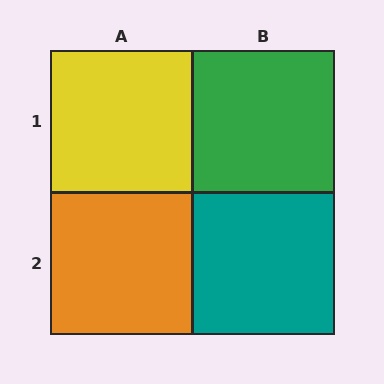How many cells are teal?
1 cell is teal.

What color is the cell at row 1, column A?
Yellow.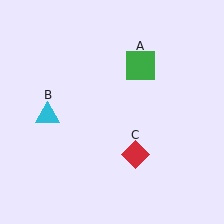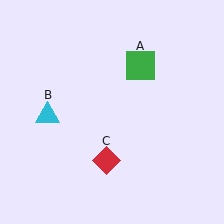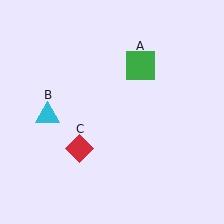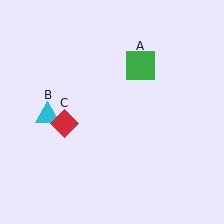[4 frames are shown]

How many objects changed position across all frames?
1 object changed position: red diamond (object C).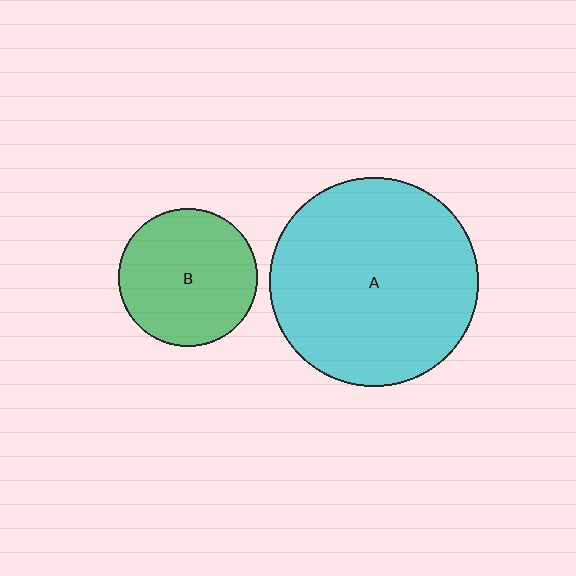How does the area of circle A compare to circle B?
Approximately 2.3 times.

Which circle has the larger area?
Circle A (cyan).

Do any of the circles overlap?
No, none of the circles overlap.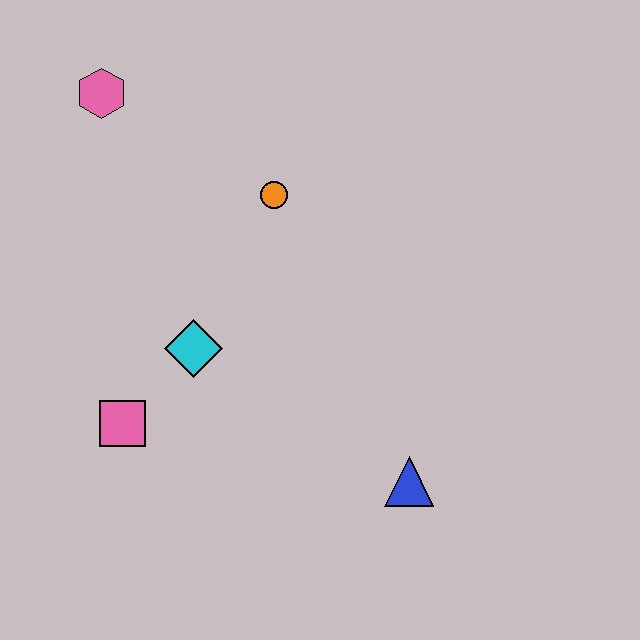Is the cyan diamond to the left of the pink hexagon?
No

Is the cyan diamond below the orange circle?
Yes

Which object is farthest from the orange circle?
The blue triangle is farthest from the orange circle.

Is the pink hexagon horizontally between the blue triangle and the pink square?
No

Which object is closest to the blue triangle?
The cyan diamond is closest to the blue triangle.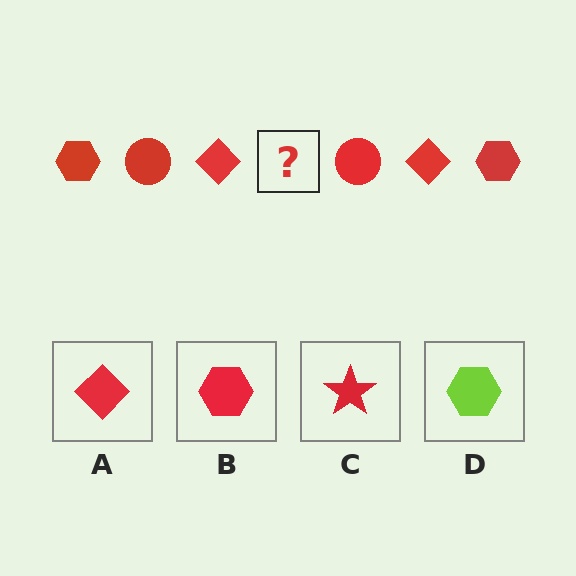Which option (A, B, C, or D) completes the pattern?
B.